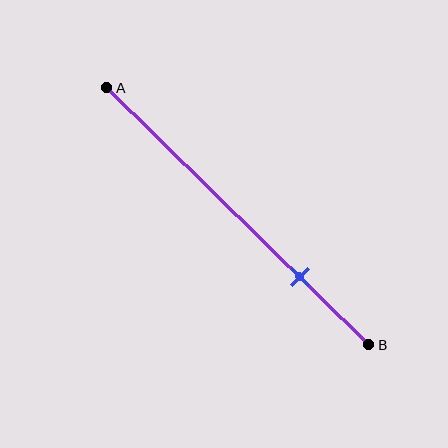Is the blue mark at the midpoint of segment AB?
No, the mark is at about 75% from A, not at the 50% midpoint.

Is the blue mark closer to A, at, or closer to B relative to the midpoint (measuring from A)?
The blue mark is closer to point B than the midpoint of segment AB.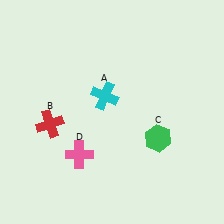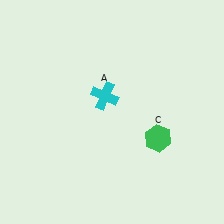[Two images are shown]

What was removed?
The pink cross (D), the red cross (B) were removed in Image 2.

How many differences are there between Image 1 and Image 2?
There are 2 differences between the two images.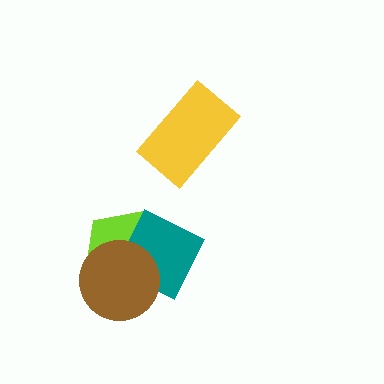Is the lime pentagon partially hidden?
Yes, it is partially covered by another shape.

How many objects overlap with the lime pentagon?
2 objects overlap with the lime pentagon.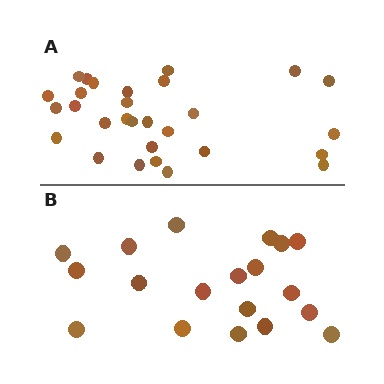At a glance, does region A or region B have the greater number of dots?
Region A (the top region) has more dots.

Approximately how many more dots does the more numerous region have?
Region A has roughly 10 or so more dots than region B.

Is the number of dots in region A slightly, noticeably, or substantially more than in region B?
Region A has substantially more. The ratio is roughly 1.5 to 1.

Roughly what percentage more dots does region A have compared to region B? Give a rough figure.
About 55% more.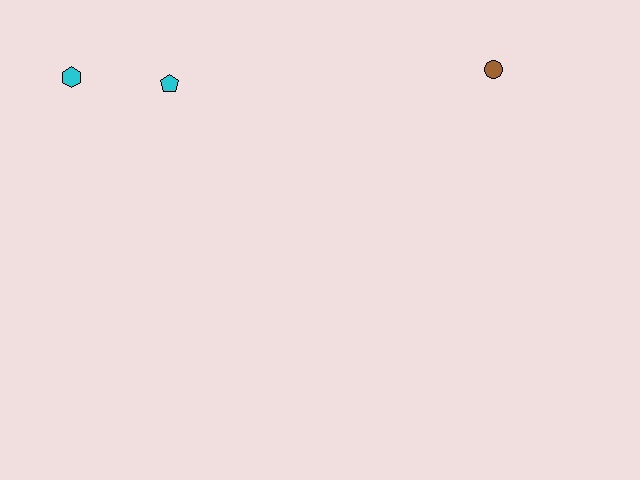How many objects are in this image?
There are 3 objects.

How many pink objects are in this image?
There are no pink objects.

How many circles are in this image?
There is 1 circle.